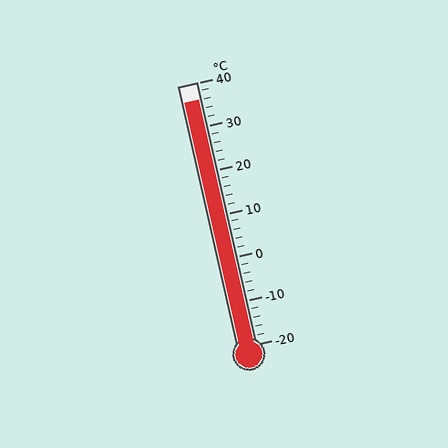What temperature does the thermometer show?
The thermometer shows approximately 36°C.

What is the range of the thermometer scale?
The thermometer scale ranges from -20°C to 40°C.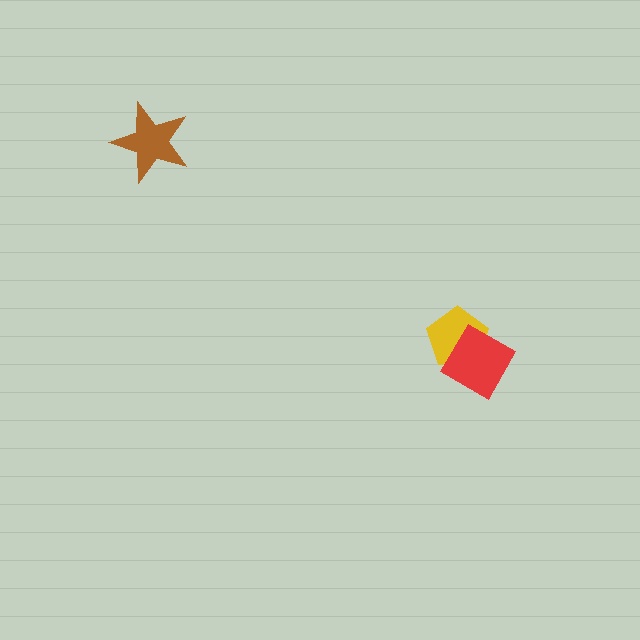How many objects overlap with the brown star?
0 objects overlap with the brown star.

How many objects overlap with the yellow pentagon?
1 object overlaps with the yellow pentagon.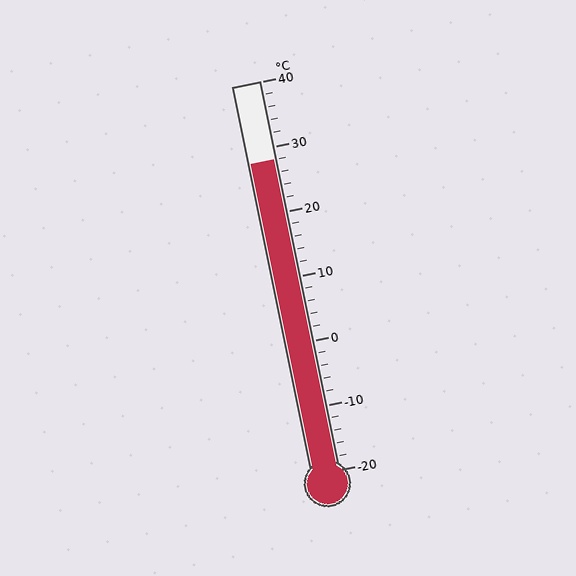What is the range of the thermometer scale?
The thermometer scale ranges from -20°C to 40°C.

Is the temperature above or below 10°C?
The temperature is above 10°C.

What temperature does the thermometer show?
The thermometer shows approximately 28°C.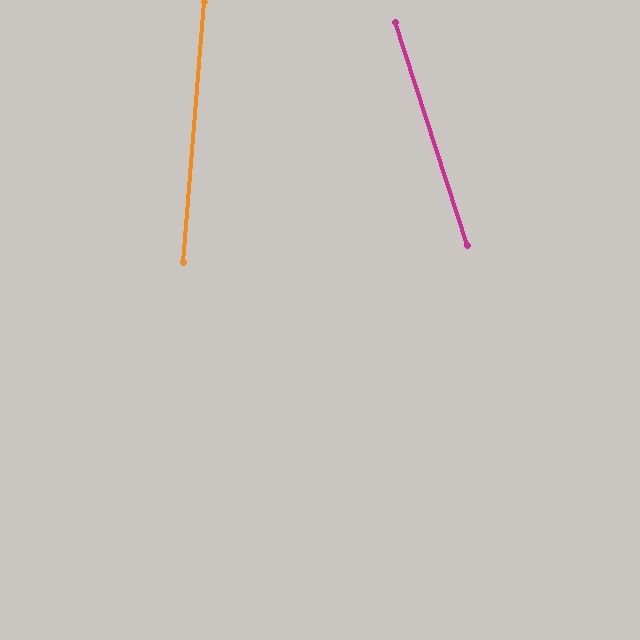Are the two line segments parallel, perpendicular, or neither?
Neither parallel nor perpendicular — they differ by about 22°.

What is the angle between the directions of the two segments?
Approximately 22 degrees.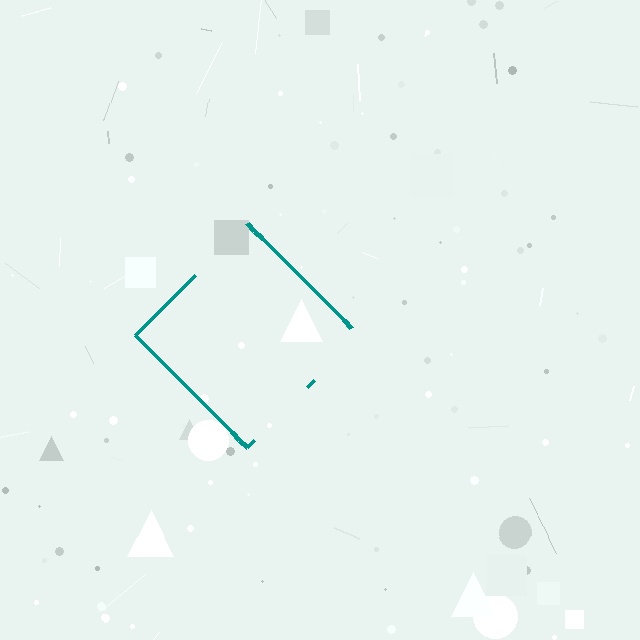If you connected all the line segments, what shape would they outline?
They would outline a diamond.